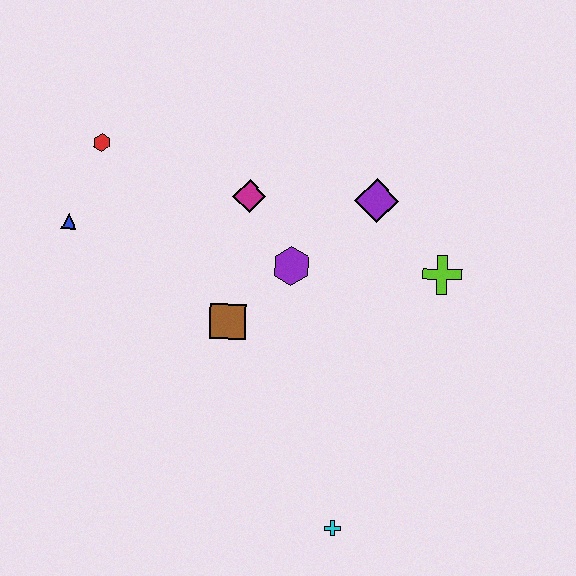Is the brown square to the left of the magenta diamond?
Yes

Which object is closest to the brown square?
The purple hexagon is closest to the brown square.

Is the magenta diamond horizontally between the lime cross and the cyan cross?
No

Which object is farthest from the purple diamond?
The cyan cross is farthest from the purple diamond.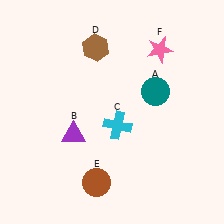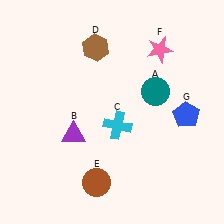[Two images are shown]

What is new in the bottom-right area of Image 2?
A blue pentagon (G) was added in the bottom-right area of Image 2.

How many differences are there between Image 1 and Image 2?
There is 1 difference between the two images.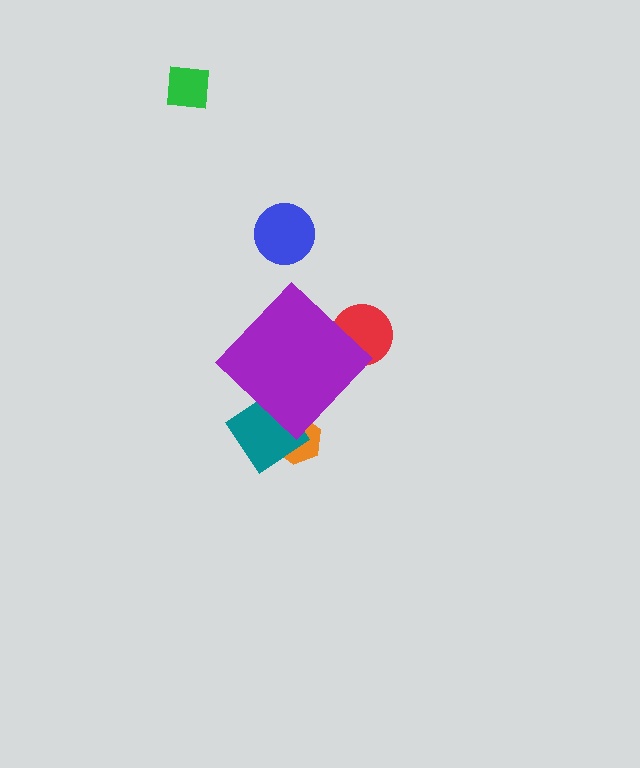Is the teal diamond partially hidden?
Yes, the teal diamond is partially hidden behind the purple diamond.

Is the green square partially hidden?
No, the green square is fully visible.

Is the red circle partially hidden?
Yes, the red circle is partially hidden behind the purple diamond.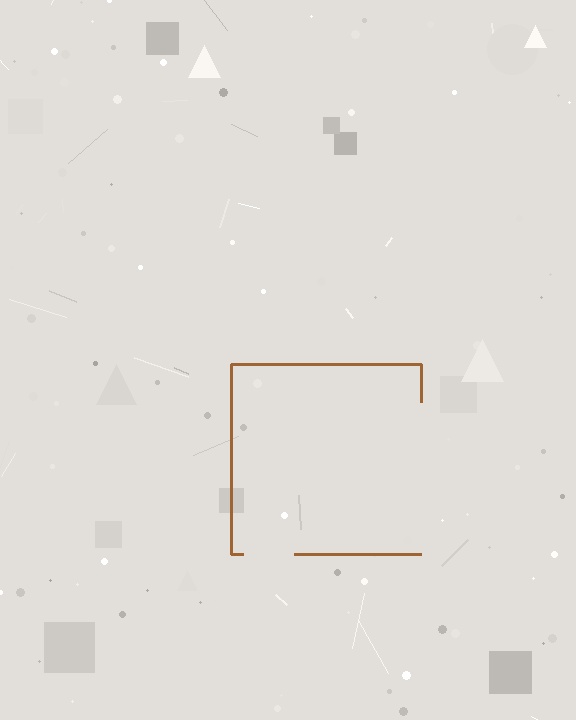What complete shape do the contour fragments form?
The contour fragments form a square.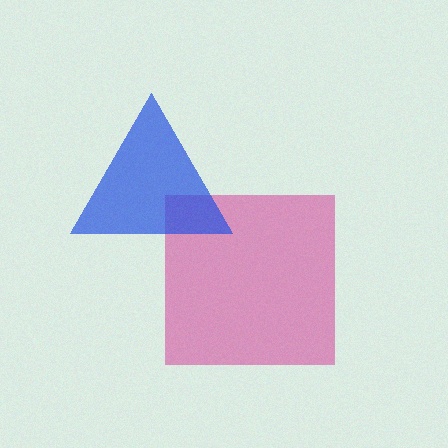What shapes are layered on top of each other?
The layered shapes are: a magenta square, a blue triangle.